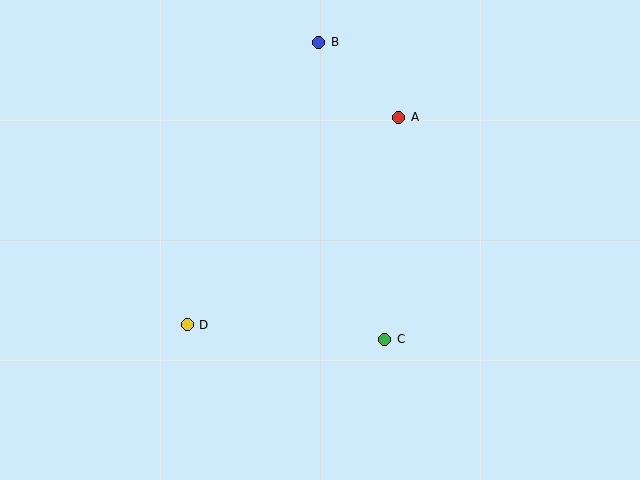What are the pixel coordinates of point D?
Point D is at (187, 325).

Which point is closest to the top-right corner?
Point A is closest to the top-right corner.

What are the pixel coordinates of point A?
Point A is at (399, 117).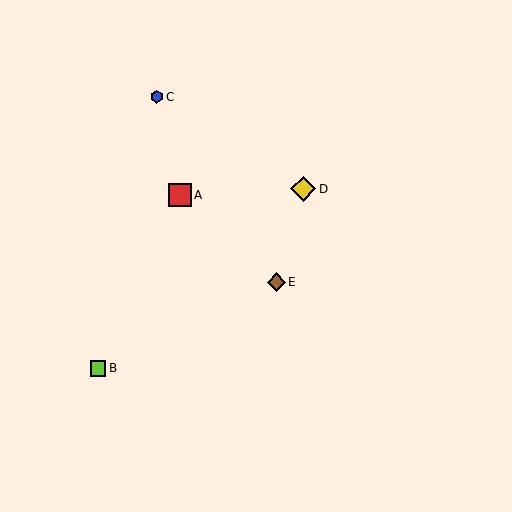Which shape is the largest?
The yellow diamond (labeled D) is the largest.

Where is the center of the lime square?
The center of the lime square is at (98, 368).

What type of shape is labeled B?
Shape B is a lime square.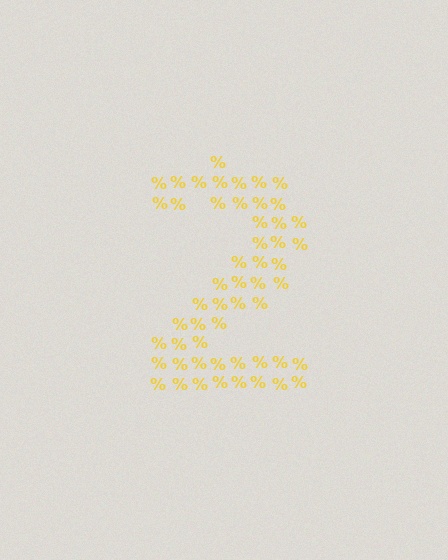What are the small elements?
The small elements are percent signs.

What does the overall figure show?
The overall figure shows the digit 2.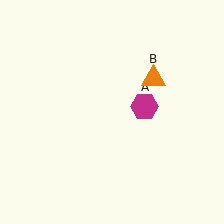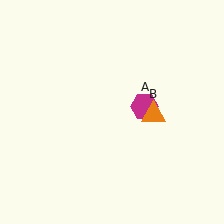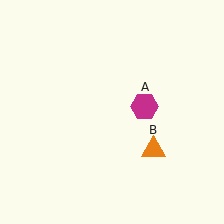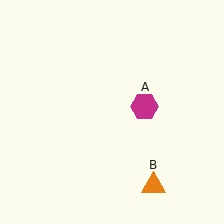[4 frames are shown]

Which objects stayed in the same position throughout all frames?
Magenta hexagon (object A) remained stationary.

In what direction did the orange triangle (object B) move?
The orange triangle (object B) moved down.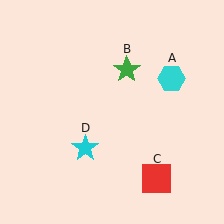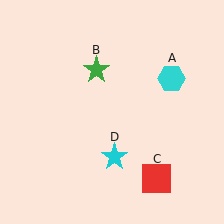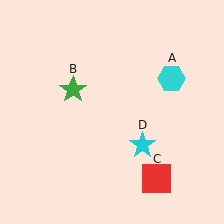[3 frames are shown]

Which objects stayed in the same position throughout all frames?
Cyan hexagon (object A) and red square (object C) remained stationary.